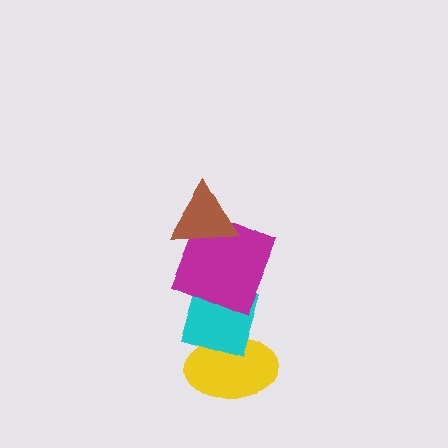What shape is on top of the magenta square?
The brown triangle is on top of the magenta square.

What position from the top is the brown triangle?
The brown triangle is 1st from the top.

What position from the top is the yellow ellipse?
The yellow ellipse is 4th from the top.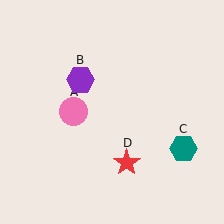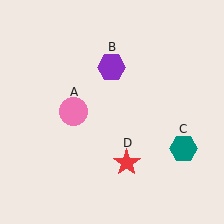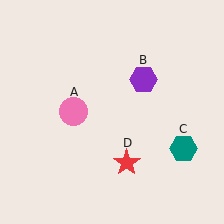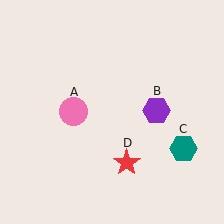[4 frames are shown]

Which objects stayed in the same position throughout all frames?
Pink circle (object A) and teal hexagon (object C) and red star (object D) remained stationary.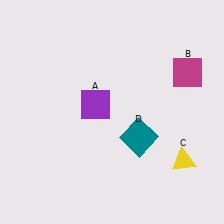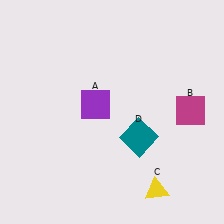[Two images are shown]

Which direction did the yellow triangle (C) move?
The yellow triangle (C) moved down.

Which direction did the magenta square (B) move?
The magenta square (B) moved down.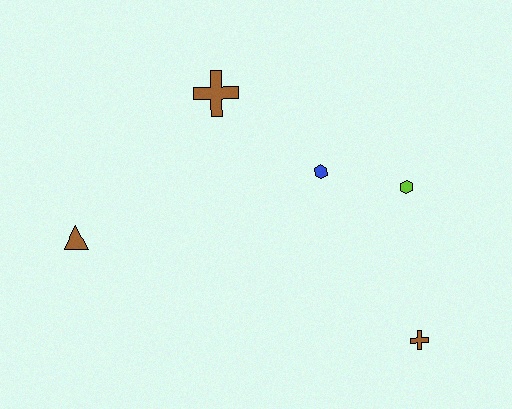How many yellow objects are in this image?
There are no yellow objects.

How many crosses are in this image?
There are 2 crosses.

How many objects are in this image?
There are 5 objects.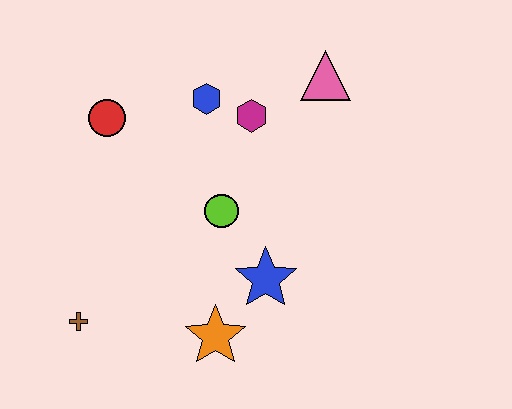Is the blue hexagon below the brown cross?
No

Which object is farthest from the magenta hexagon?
The brown cross is farthest from the magenta hexagon.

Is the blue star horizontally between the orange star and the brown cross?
No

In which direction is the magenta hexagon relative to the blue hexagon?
The magenta hexagon is to the right of the blue hexagon.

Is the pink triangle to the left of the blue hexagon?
No